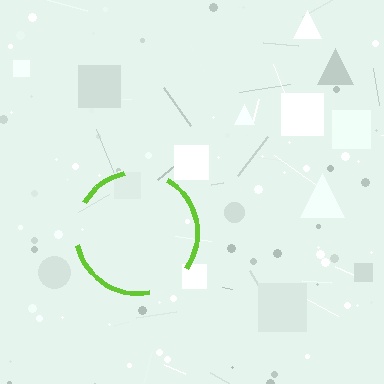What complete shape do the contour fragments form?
The contour fragments form a circle.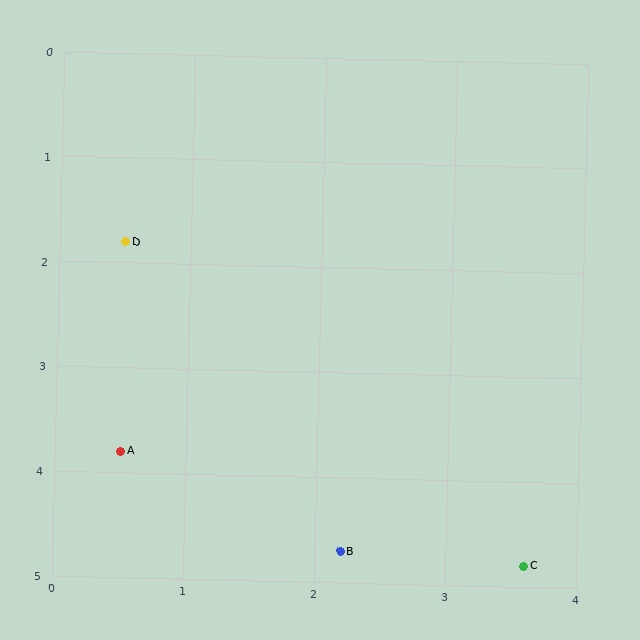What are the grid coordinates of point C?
Point C is at approximately (3.6, 4.8).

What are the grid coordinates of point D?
Point D is at approximately (0.5, 1.8).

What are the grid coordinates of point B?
Point B is at approximately (2.2, 4.7).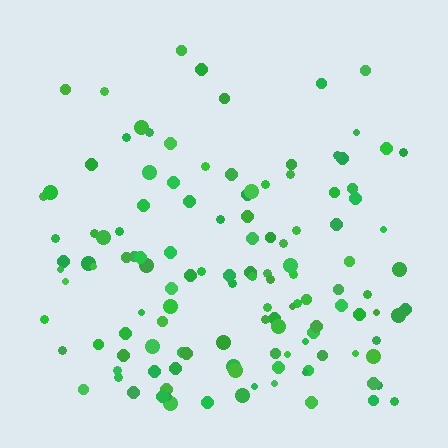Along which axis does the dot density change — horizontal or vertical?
Vertical.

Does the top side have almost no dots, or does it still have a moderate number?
Still a moderate number, just noticeably fewer than the bottom.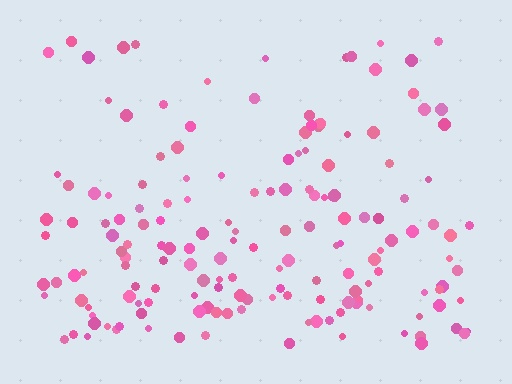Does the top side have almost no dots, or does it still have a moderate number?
Still a moderate number, just noticeably fewer than the bottom.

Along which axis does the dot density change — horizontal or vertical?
Vertical.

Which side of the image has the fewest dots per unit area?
The top.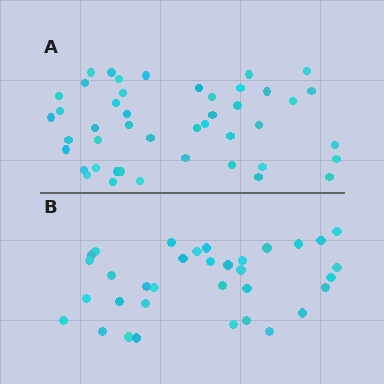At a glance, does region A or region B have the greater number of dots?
Region A (the top region) has more dots.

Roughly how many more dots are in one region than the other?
Region A has roughly 12 or so more dots than region B.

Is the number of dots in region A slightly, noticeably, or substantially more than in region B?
Region A has noticeably more, but not dramatically so. The ratio is roughly 1.3 to 1.